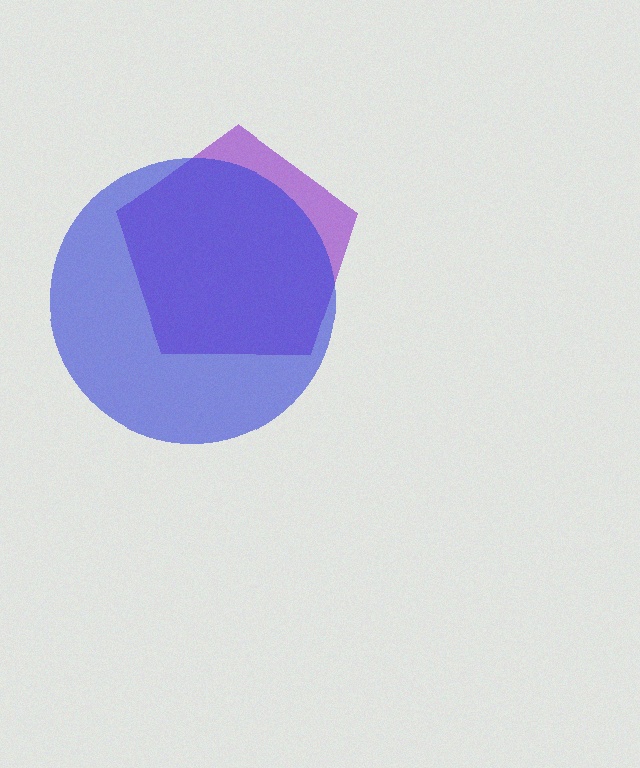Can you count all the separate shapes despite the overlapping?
Yes, there are 2 separate shapes.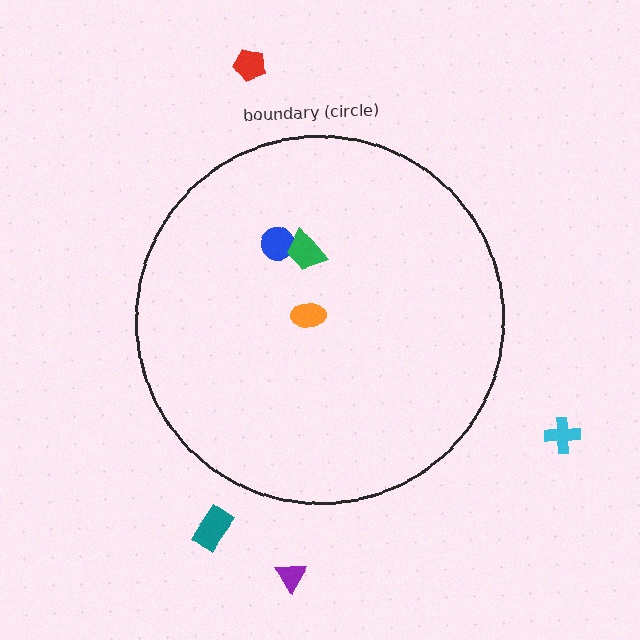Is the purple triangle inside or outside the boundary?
Outside.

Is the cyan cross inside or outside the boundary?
Outside.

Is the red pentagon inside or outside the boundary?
Outside.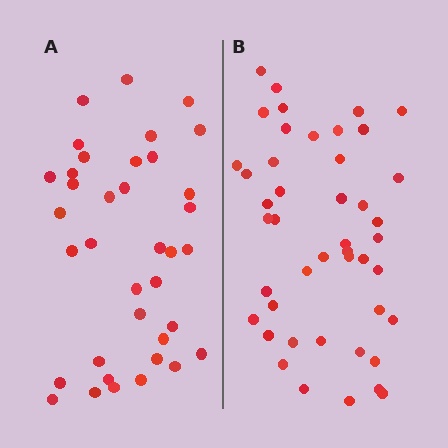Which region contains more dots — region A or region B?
Region B (the right region) has more dots.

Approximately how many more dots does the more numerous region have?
Region B has roughly 8 or so more dots than region A.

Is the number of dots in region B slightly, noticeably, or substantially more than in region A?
Region B has only slightly more — the two regions are fairly close. The ratio is roughly 1.2 to 1.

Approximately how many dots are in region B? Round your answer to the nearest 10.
About 40 dots. (The exact count is 45, which rounds to 40.)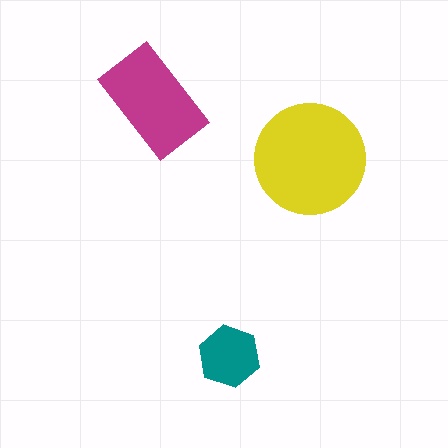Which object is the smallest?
The teal hexagon.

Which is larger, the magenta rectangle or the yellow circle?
The yellow circle.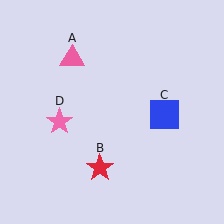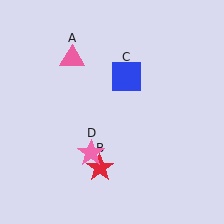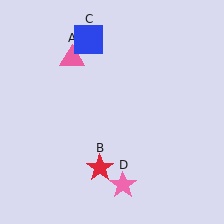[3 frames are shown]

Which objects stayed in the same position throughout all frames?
Pink triangle (object A) and red star (object B) remained stationary.